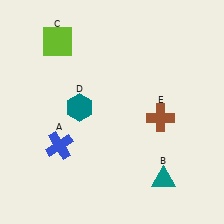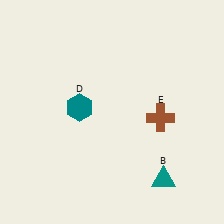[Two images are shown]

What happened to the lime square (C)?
The lime square (C) was removed in Image 2. It was in the top-left area of Image 1.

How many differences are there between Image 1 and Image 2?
There are 2 differences between the two images.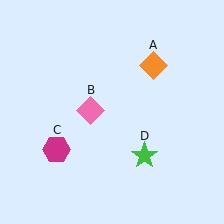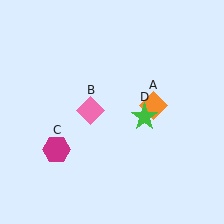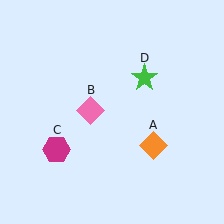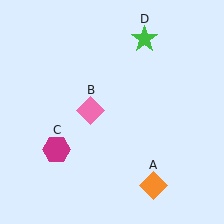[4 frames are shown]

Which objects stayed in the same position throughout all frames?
Pink diamond (object B) and magenta hexagon (object C) remained stationary.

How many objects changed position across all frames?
2 objects changed position: orange diamond (object A), green star (object D).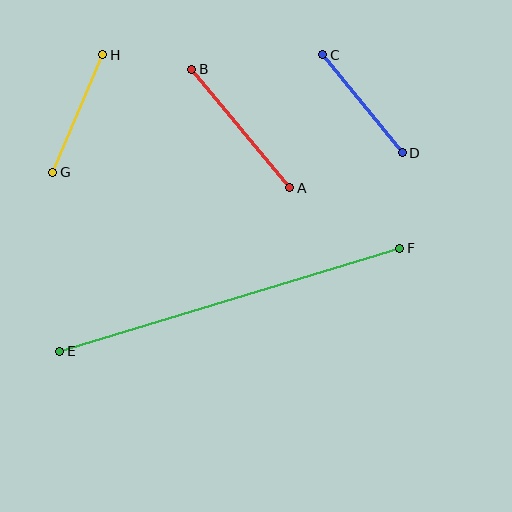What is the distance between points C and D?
The distance is approximately 126 pixels.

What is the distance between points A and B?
The distance is approximately 154 pixels.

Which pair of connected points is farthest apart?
Points E and F are farthest apart.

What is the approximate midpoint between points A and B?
The midpoint is at approximately (241, 129) pixels.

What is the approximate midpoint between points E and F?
The midpoint is at approximately (230, 300) pixels.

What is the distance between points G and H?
The distance is approximately 128 pixels.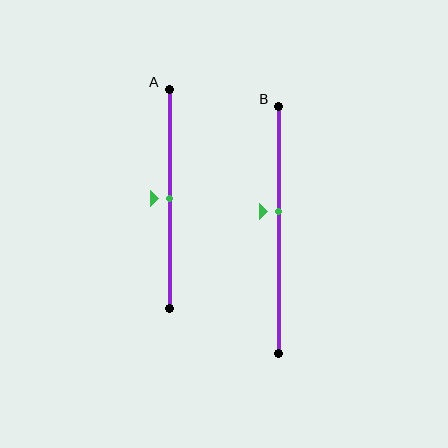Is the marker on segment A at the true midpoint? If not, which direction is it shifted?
Yes, the marker on segment A is at the true midpoint.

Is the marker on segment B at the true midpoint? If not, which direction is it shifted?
No, the marker on segment B is shifted upward by about 8% of the segment length.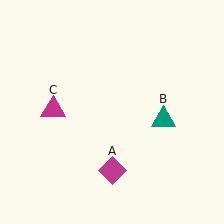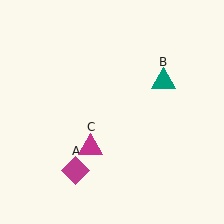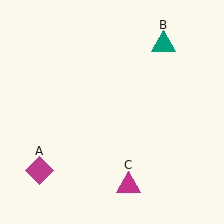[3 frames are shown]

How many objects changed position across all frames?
3 objects changed position: magenta diamond (object A), teal triangle (object B), magenta triangle (object C).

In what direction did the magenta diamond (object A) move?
The magenta diamond (object A) moved left.